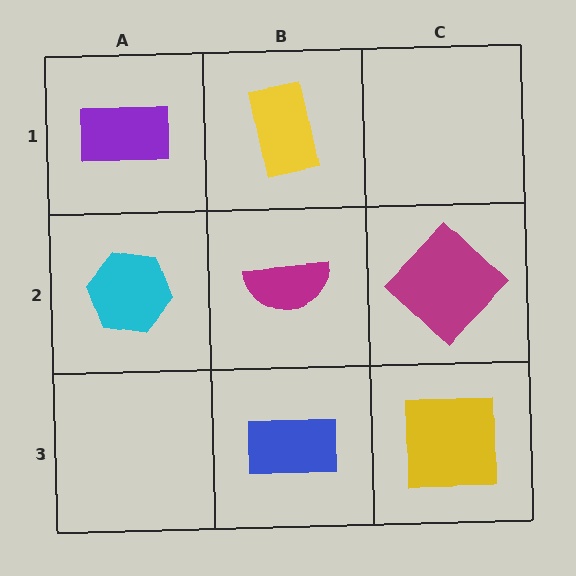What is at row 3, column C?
A yellow square.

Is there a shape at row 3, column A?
No, that cell is empty.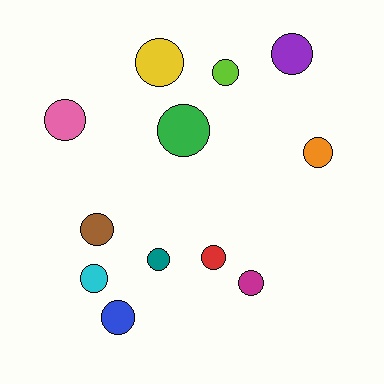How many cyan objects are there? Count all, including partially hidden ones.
There is 1 cyan object.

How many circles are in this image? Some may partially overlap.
There are 12 circles.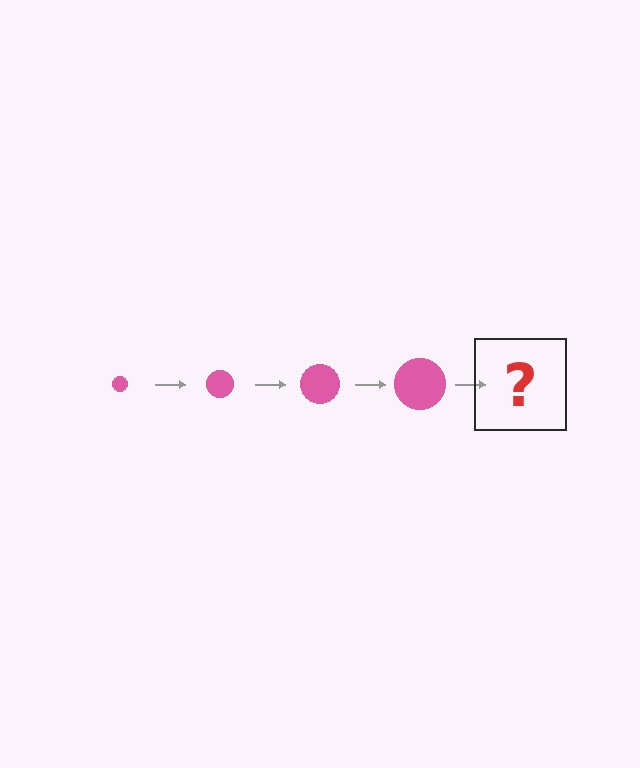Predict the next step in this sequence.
The next step is a pink circle, larger than the previous one.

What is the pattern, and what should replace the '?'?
The pattern is that the circle gets progressively larger each step. The '?' should be a pink circle, larger than the previous one.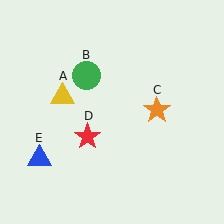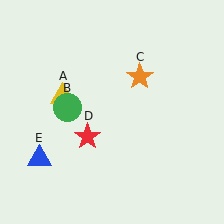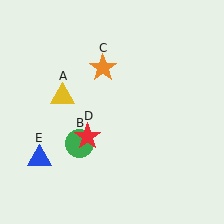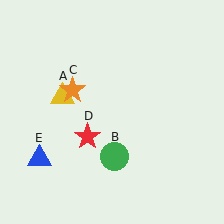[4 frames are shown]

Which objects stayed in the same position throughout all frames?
Yellow triangle (object A) and red star (object D) and blue triangle (object E) remained stationary.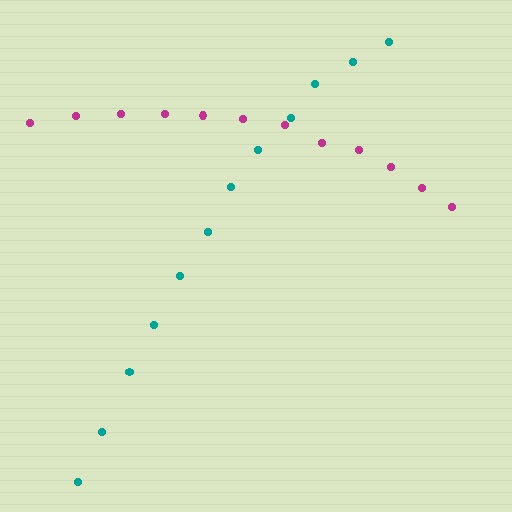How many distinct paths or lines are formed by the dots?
There are 2 distinct paths.